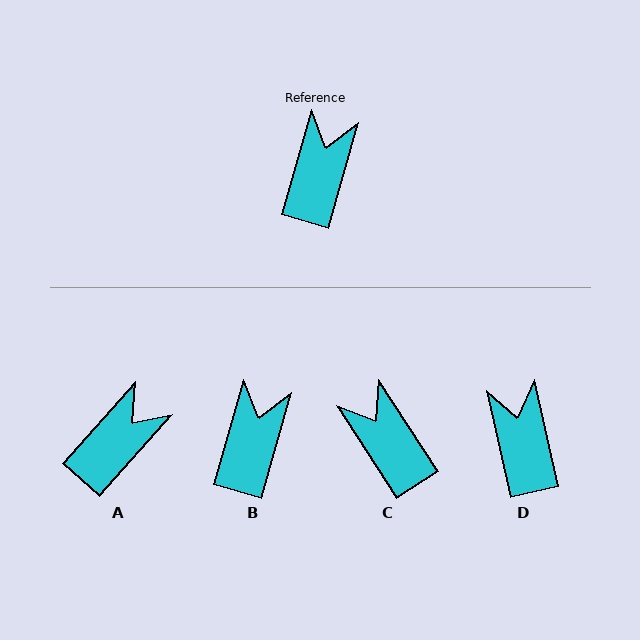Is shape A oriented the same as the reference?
No, it is off by about 26 degrees.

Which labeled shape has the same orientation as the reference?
B.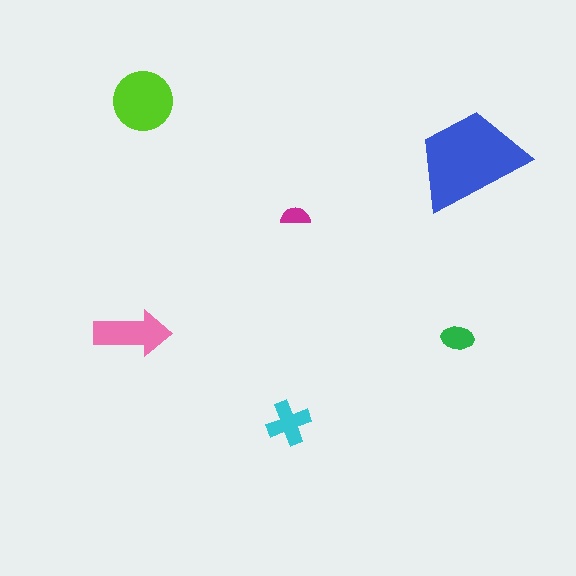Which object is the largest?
The blue trapezoid.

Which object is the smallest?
The magenta semicircle.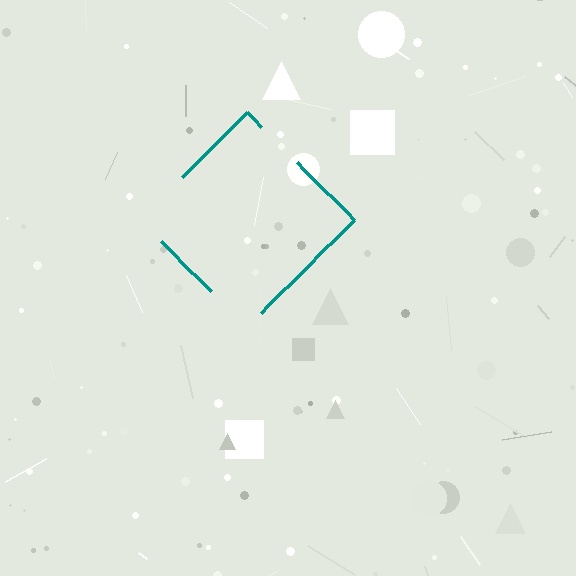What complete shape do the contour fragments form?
The contour fragments form a diamond.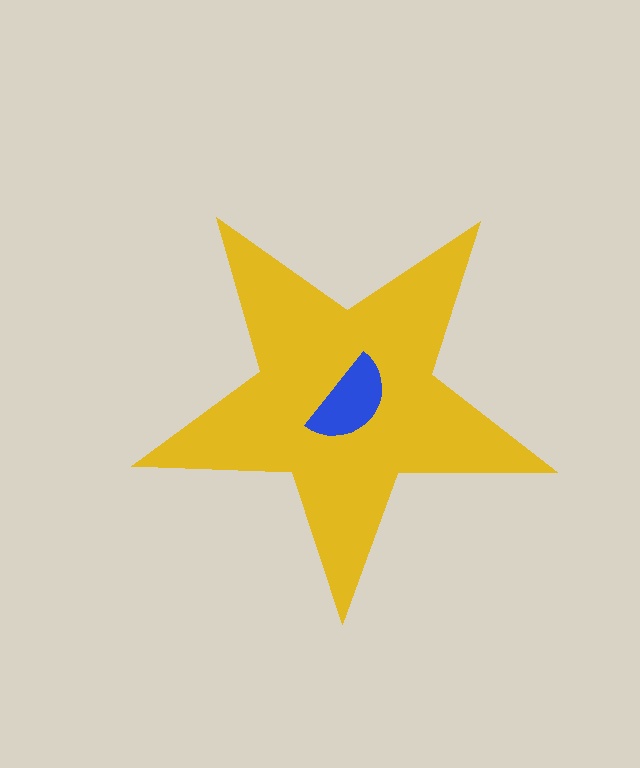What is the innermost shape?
The blue semicircle.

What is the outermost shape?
The yellow star.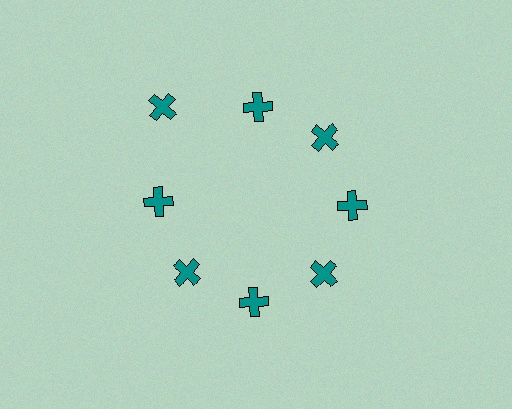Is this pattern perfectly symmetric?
No. The 8 teal crosses are arranged in a ring, but one element near the 10 o'clock position is pushed outward from the center, breaking the 8-fold rotational symmetry.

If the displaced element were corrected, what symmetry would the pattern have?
It would have 8-fold rotational symmetry — the pattern would map onto itself every 45 degrees.